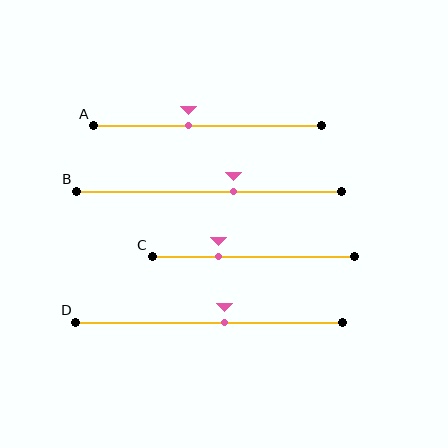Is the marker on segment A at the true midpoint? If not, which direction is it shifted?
No, the marker on segment A is shifted to the left by about 8% of the segment length.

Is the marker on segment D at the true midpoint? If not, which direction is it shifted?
No, the marker on segment D is shifted to the right by about 6% of the segment length.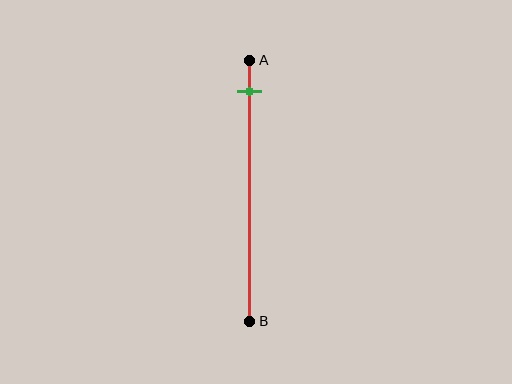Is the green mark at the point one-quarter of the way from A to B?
No, the mark is at about 10% from A, not at the 25% one-quarter point.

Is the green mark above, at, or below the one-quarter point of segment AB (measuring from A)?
The green mark is above the one-quarter point of segment AB.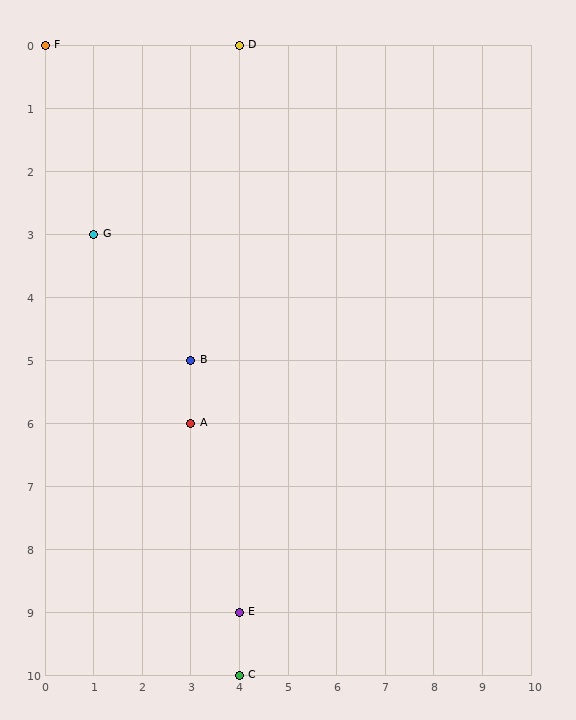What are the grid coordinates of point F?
Point F is at grid coordinates (0, 0).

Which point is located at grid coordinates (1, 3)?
Point G is at (1, 3).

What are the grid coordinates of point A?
Point A is at grid coordinates (3, 6).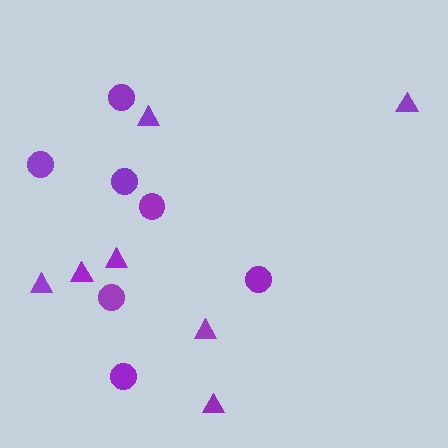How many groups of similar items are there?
There are 2 groups: one group of triangles (7) and one group of circles (7).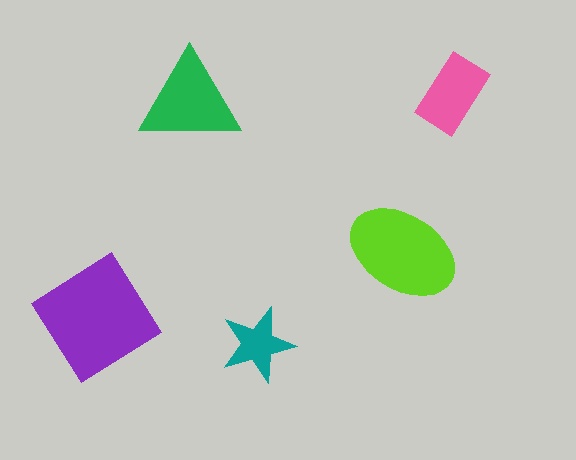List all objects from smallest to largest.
The teal star, the pink rectangle, the green triangle, the lime ellipse, the purple diamond.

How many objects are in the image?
There are 5 objects in the image.